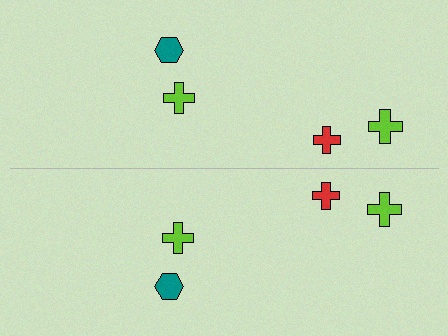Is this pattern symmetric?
Yes, this pattern has bilateral (reflection) symmetry.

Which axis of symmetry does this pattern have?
The pattern has a horizontal axis of symmetry running through the center of the image.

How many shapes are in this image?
There are 8 shapes in this image.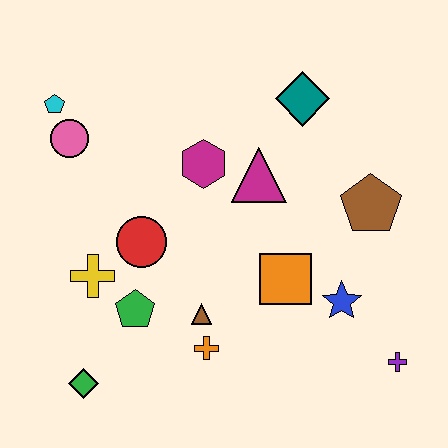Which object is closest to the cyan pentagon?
The pink circle is closest to the cyan pentagon.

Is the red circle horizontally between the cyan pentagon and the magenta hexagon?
Yes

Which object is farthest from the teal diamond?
The green diamond is farthest from the teal diamond.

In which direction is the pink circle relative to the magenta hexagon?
The pink circle is to the left of the magenta hexagon.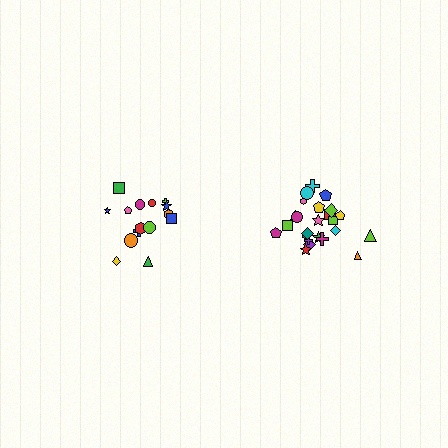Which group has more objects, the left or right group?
The right group.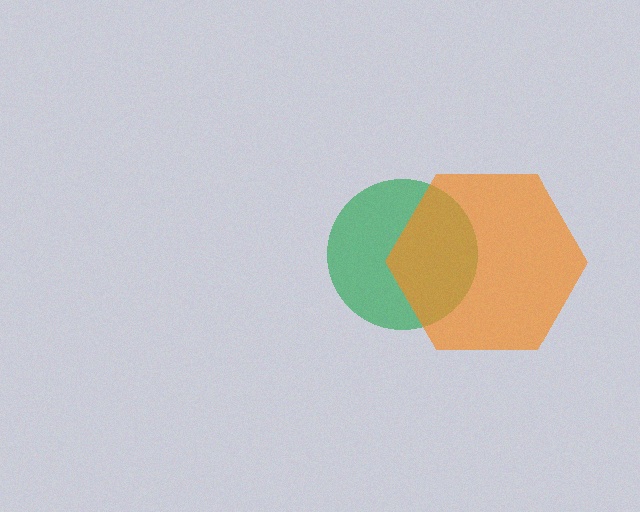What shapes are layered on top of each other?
The layered shapes are: a green circle, an orange hexagon.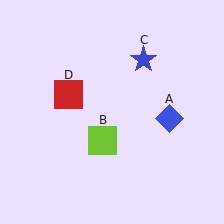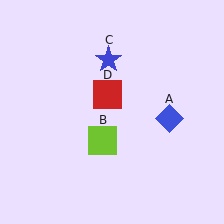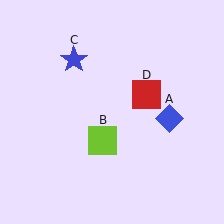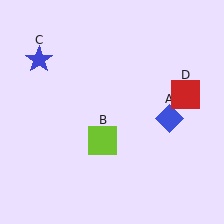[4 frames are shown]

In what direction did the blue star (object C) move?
The blue star (object C) moved left.